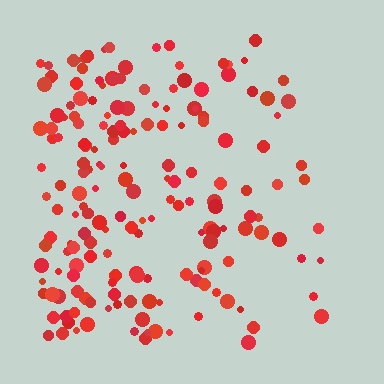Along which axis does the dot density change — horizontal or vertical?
Horizontal.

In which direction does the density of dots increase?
From right to left, with the left side densest.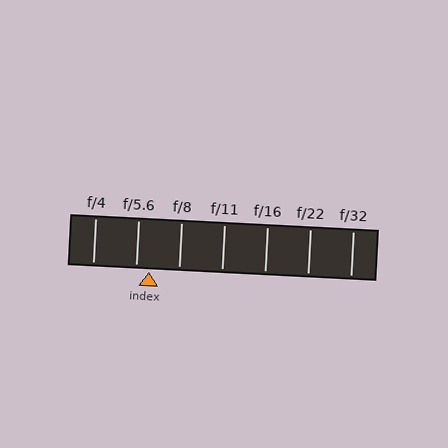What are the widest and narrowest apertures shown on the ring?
The widest aperture shown is f/4 and the narrowest is f/32.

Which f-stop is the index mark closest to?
The index mark is closest to f/5.6.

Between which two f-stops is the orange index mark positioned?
The index mark is between f/5.6 and f/8.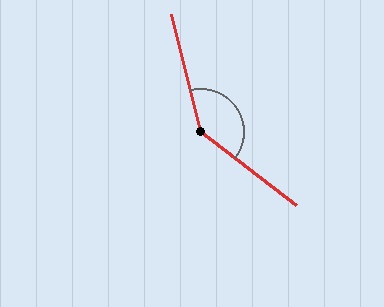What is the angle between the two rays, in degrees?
Approximately 141 degrees.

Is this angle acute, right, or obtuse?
It is obtuse.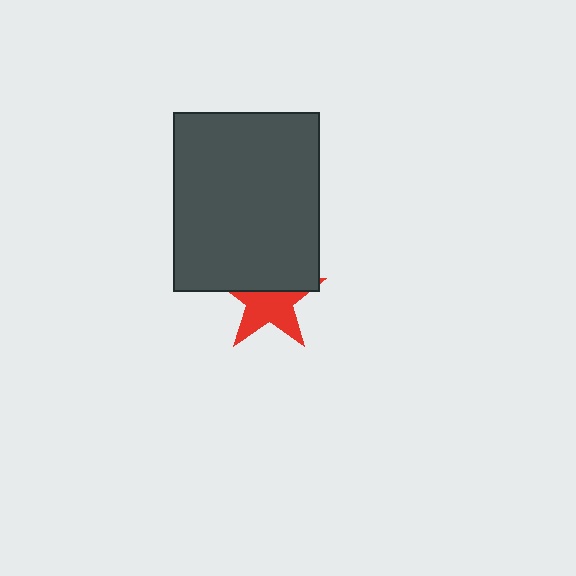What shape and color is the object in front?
The object in front is a dark gray rectangle.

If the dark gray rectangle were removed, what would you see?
You would see the complete red star.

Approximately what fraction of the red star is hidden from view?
Roughly 44% of the red star is hidden behind the dark gray rectangle.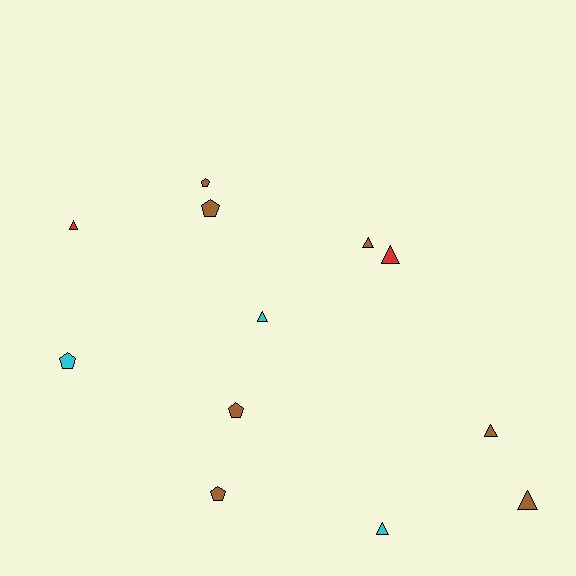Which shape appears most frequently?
Triangle, with 7 objects.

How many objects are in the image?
There are 12 objects.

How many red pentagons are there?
There are no red pentagons.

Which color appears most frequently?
Brown, with 7 objects.